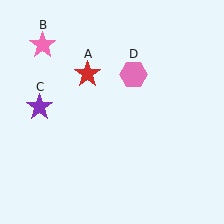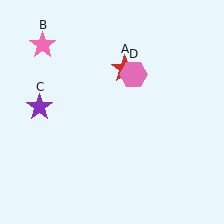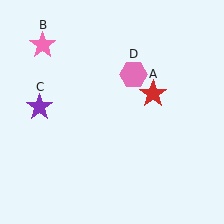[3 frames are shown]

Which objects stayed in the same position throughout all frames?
Pink star (object B) and purple star (object C) and pink hexagon (object D) remained stationary.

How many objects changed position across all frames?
1 object changed position: red star (object A).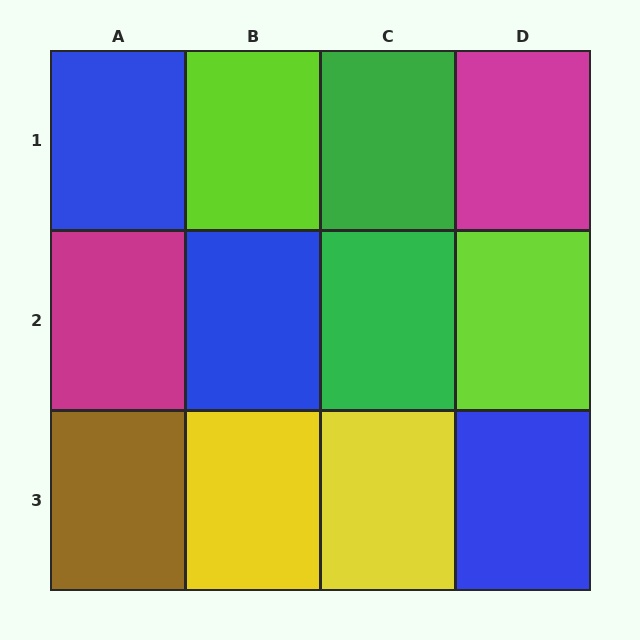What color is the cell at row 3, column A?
Brown.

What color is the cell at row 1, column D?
Magenta.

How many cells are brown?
1 cell is brown.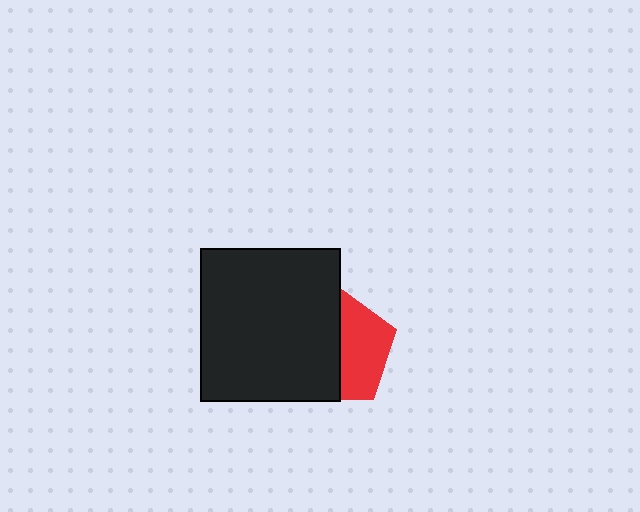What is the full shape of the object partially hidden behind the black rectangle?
The partially hidden object is a red pentagon.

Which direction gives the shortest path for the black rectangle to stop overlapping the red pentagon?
Moving left gives the shortest separation.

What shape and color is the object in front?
The object in front is a black rectangle.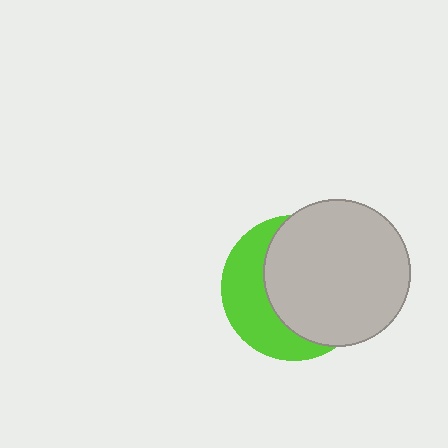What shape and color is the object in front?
The object in front is a light gray circle.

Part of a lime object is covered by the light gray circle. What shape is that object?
It is a circle.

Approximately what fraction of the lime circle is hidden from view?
Roughly 62% of the lime circle is hidden behind the light gray circle.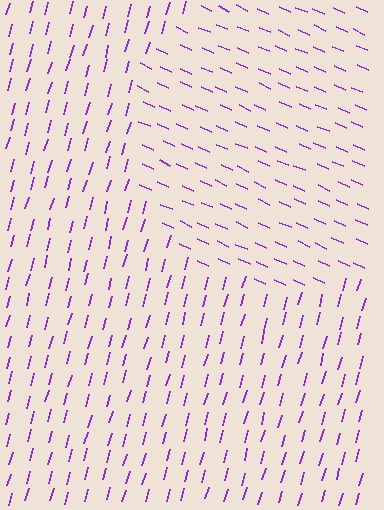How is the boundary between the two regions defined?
The boundary is defined purely by a change in line orientation (approximately 82 degrees difference). All lines are the same color and thickness.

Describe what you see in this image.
The image is filled with small purple line segments. A circle region in the image has lines oriented differently from the surrounding lines, creating a visible texture boundary.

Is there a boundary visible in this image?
Yes, there is a texture boundary formed by a change in line orientation.